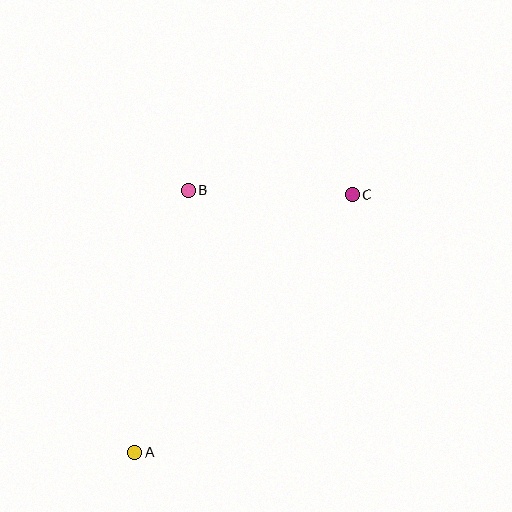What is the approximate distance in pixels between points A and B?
The distance between A and B is approximately 268 pixels.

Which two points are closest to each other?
Points B and C are closest to each other.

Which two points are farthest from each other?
Points A and C are farthest from each other.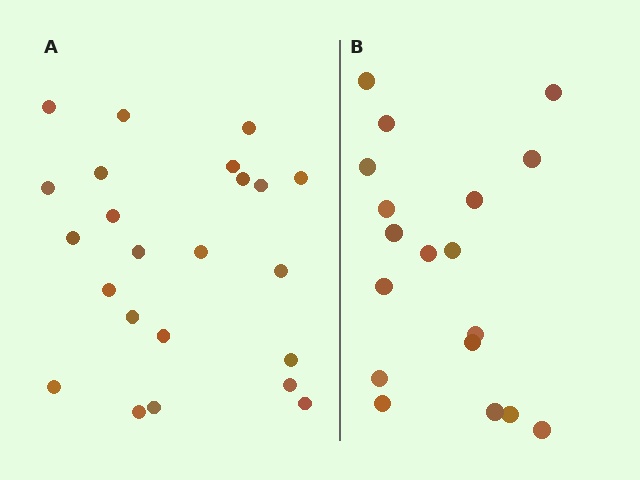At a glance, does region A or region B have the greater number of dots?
Region A (the left region) has more dots.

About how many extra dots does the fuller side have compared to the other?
Region A has about 5 more dots than region B.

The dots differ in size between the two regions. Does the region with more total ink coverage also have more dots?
No. Region B has more total ink coverage because its dots are larger, but region A actually contains more individual dots. Total area can be misleading — the number of items is what matters here.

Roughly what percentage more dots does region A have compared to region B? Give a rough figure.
About 30% more.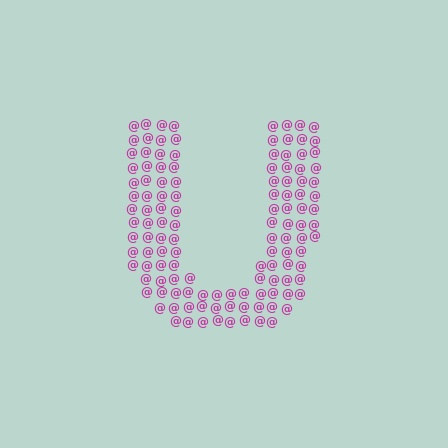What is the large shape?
The large shape is the letter U.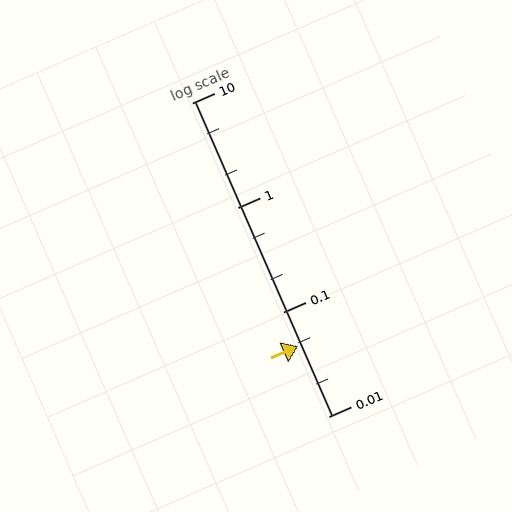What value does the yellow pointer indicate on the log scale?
The pointer indicates approximately 0.047.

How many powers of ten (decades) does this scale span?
The scale spans 3 decades, from 0.01 to 10.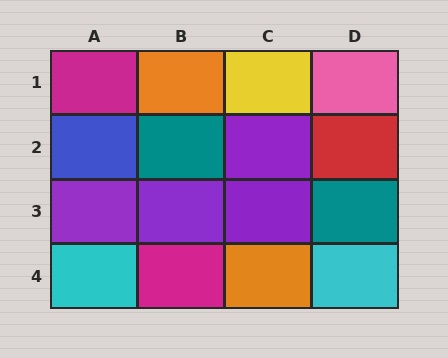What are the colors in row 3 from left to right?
Purple, purple, purple, teal.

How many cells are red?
1 cell is red.